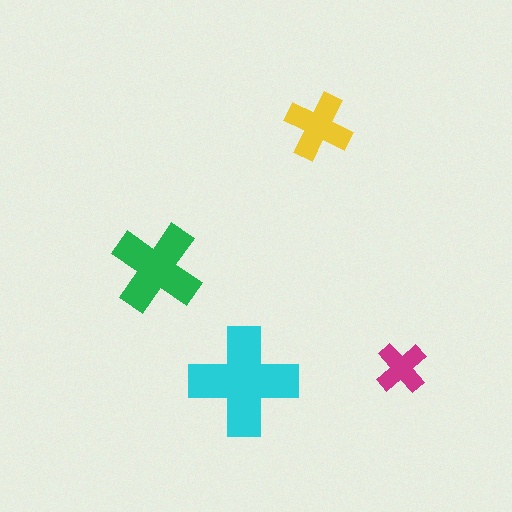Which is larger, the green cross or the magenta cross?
The green one.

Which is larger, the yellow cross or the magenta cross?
The yellow one.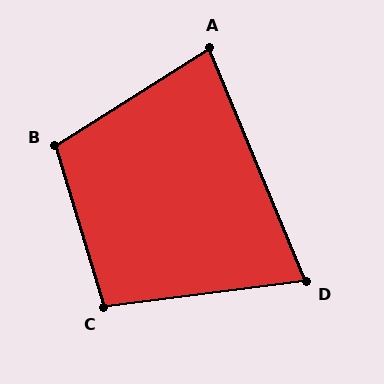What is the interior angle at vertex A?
Approximately 80 degrees (acute).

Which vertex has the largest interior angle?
B, at approximately 105 degrees.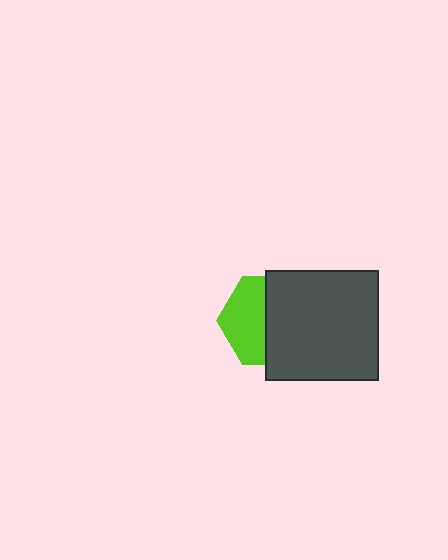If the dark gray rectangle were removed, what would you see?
You would see the complete lime hexagon.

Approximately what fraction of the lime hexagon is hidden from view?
Roughly 53% of the lime hexagon is hidden behind the dark gray rectangle.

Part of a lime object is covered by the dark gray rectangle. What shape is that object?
It is a hexagon.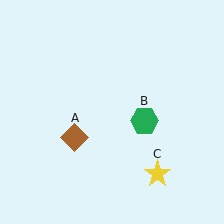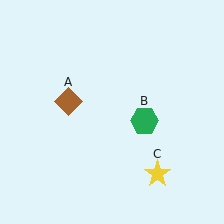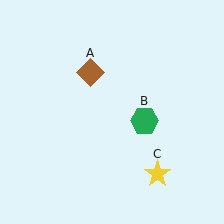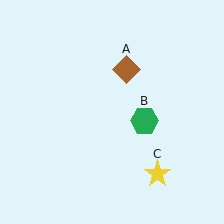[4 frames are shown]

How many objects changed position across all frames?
1 object changed position: brown diamond (object A).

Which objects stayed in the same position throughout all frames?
Green hexagon (object B) and yellow star (object C) remained stationary.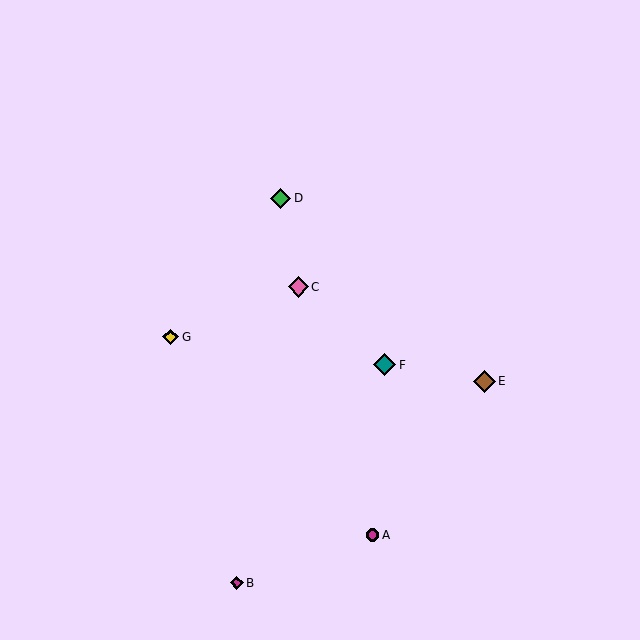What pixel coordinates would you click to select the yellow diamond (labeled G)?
Click at (171, 337) to select the yellow diamond G.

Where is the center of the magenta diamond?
The center of the magenta diamond is at (237, 583).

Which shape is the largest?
The teal diamond (labeled F) is the largest.